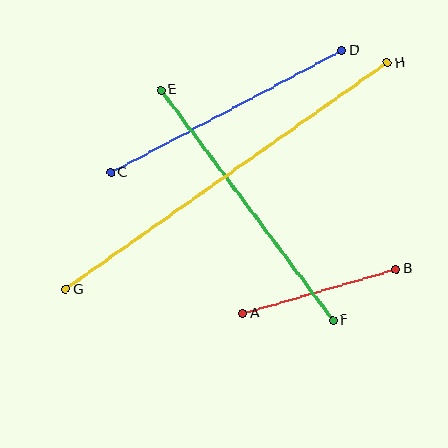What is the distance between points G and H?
The distance is approximately 393 pixels.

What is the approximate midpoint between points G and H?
The midpoint is at approximately (226, 176) pixels.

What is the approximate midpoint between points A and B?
The midpoint is at approximately (320, 291) pixels.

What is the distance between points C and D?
The distance is approximately 261 pixels.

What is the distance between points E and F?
The distance is approximately 287 pixels.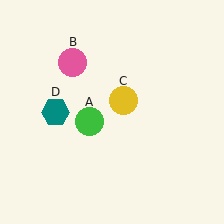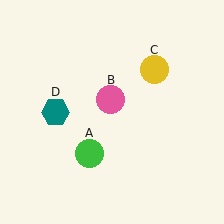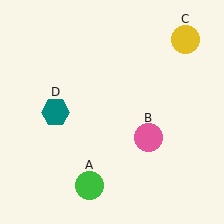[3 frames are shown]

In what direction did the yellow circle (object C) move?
The yellow circle (object C) moved up and to the right.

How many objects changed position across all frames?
3 objects changed position: green circle (object A), pink circle (object B), yellow circle (object C).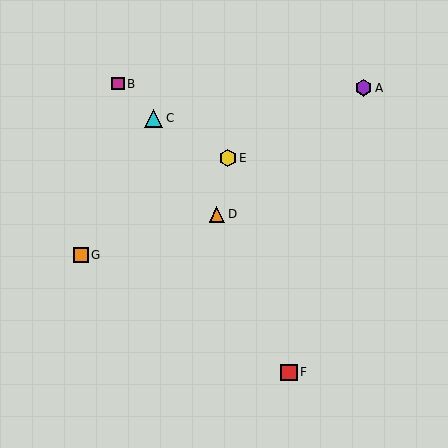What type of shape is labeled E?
Shape E is a yellow hexagon.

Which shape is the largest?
The cyan triangle (labeled C) is the largest.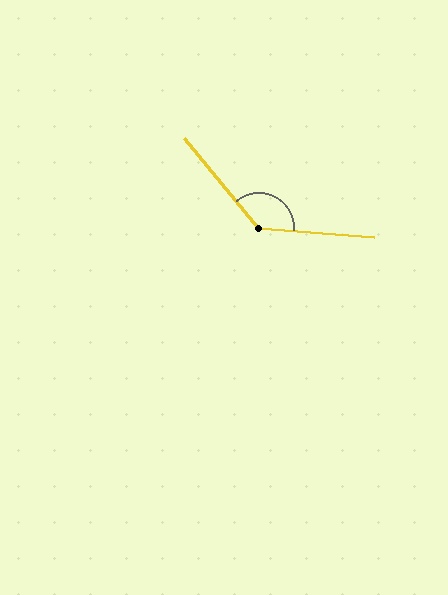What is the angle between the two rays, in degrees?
Approximately 135 degrees.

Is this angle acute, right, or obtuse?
It is obtuse.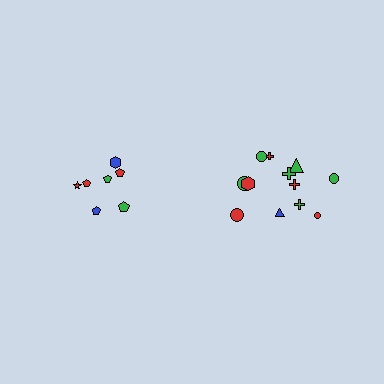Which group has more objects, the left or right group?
The right group.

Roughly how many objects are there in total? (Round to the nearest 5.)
Roughly 20 objects in total.